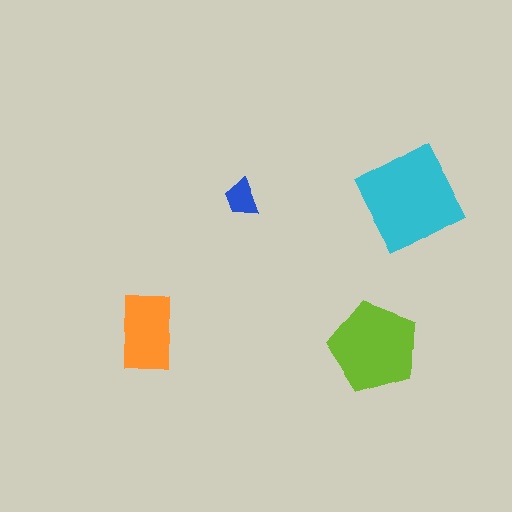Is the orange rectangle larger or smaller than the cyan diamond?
Smaller.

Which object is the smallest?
The blue trapezoid.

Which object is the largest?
The cyan diamond.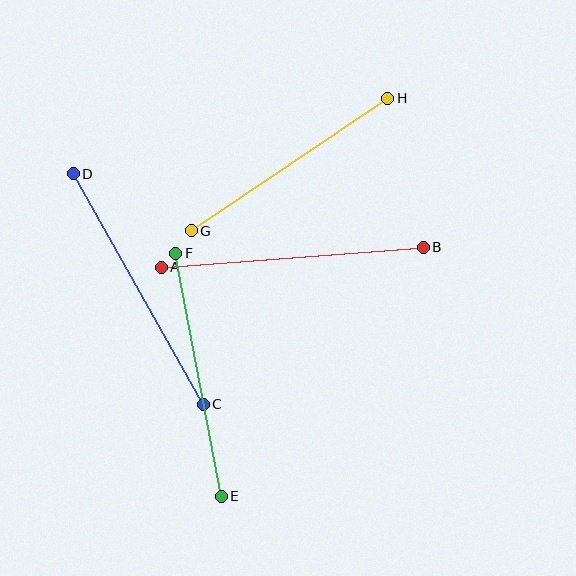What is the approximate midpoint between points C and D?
The midpoint is at approximately (138, 289) pixels.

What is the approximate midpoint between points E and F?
The midpoint is at approximately (198, 375) pixels.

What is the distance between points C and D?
The distance is approximately 265 pixels.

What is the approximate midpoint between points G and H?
The midpoint is at approximately (289, 165) pixels.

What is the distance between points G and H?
The distance is approximately 237 pixels.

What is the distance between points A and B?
The distance is approximately 263 pixels.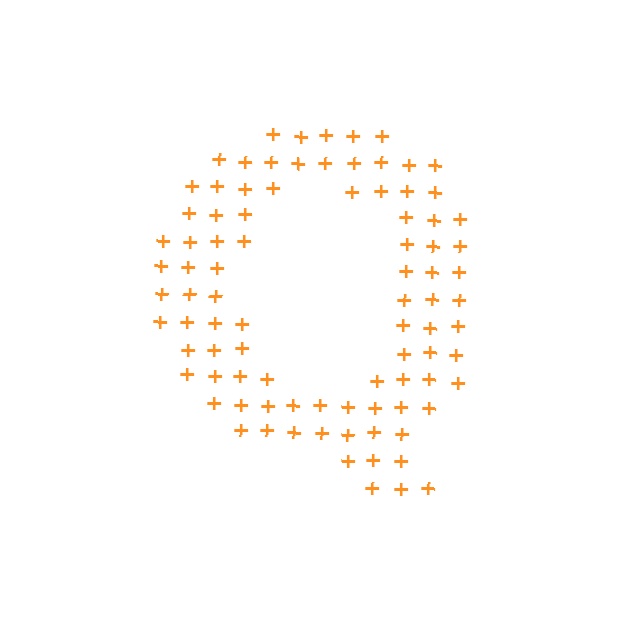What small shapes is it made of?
It is made of small plus signs.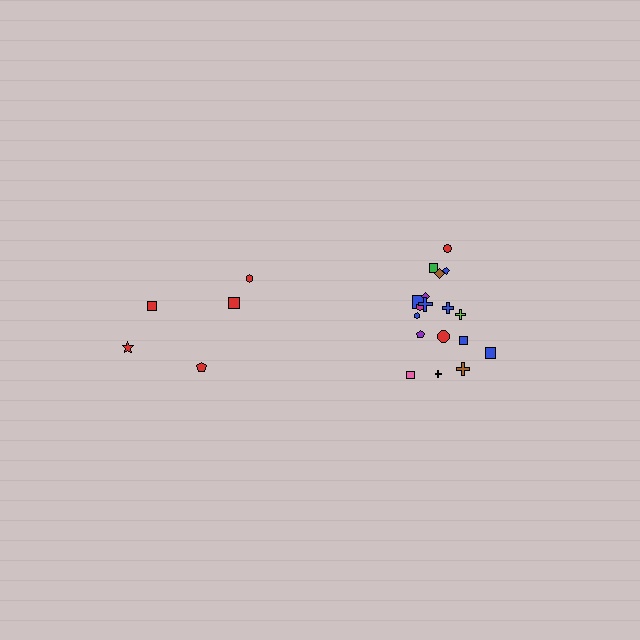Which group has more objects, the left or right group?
The right group.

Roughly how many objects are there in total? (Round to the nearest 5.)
Roughly 25 objects in total.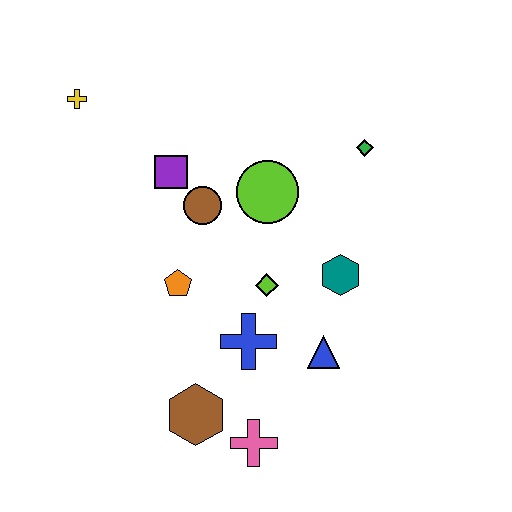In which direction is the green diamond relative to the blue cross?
The green diamond is above the blue cross.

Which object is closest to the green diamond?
The lime circle is closest to the green diamond.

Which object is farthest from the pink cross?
The yellow cross is farthest from the pink cross.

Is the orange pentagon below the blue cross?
No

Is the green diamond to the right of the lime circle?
Yes